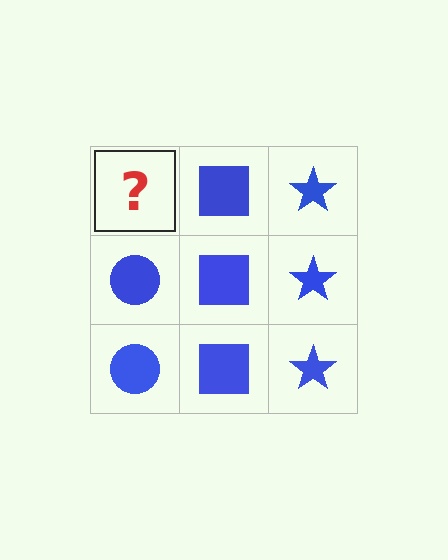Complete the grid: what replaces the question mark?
The question mark should be replaced with a blue circle.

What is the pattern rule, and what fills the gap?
The rule is that each column has a consistent shape. The gap should be filled with a blue circle.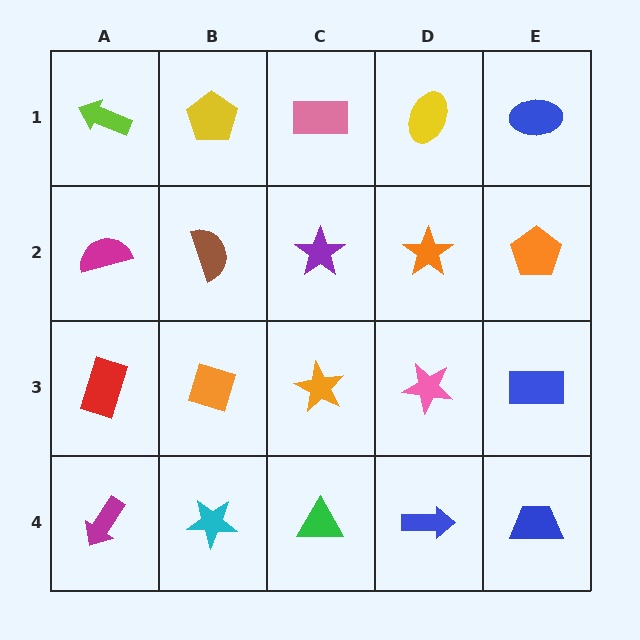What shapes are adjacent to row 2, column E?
A blue ellipse (row 1, column E), a blue rectangle (row 3, column E), an orange star (row 2, column D).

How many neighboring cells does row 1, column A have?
2.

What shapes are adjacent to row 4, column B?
An orange diamond (row 3, column B), a magenta arrow (row 4, column A), a green triangle (row 4, column C).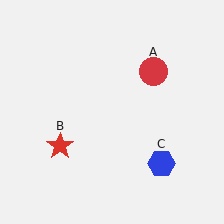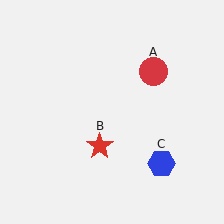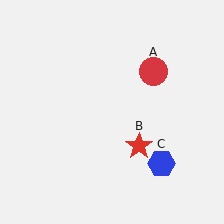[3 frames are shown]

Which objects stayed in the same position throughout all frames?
Red circle (object A) and blue hexagon (object C) remained stationary.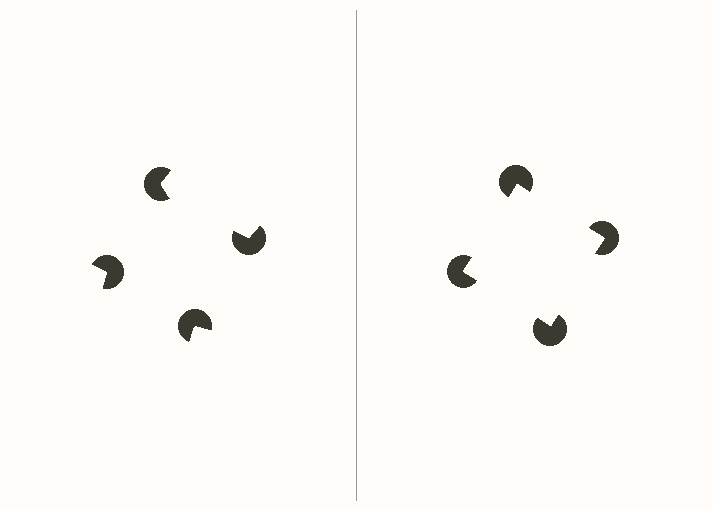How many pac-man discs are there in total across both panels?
8 — 4 on each side.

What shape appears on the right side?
An illusory square.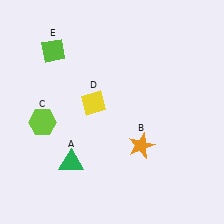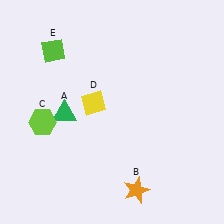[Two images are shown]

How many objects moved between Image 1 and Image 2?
2 objects moved between the two images.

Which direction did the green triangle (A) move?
The green triangle (A) moved up.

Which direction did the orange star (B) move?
The orange star (B) moved down.